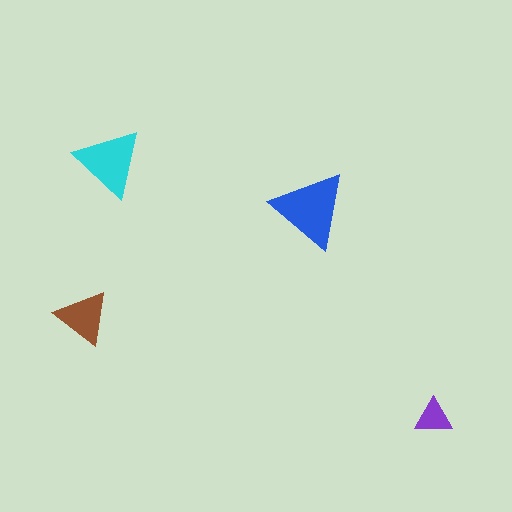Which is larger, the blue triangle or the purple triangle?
The blue one.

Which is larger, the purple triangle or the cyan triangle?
The cyan one.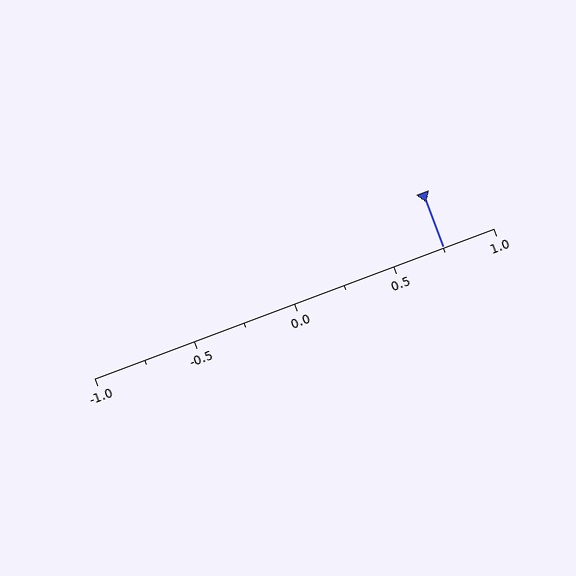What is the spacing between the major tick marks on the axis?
The major ticks are spaced 0.5 apart.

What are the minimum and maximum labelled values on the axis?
The axis runs from -1.0 to 1.0.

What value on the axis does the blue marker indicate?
The marker indicates approximately 0.75.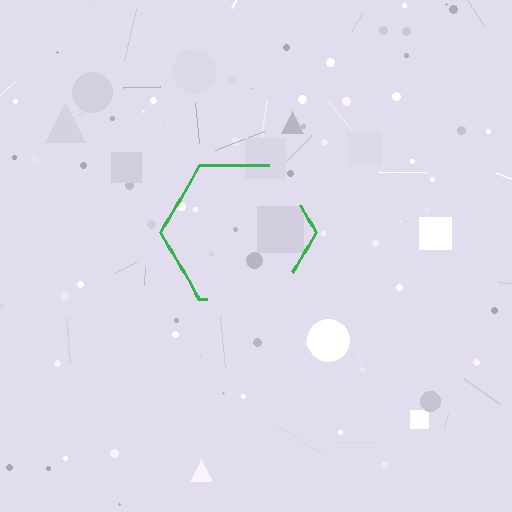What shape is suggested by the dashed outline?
The dashed outline suggests a hexagon.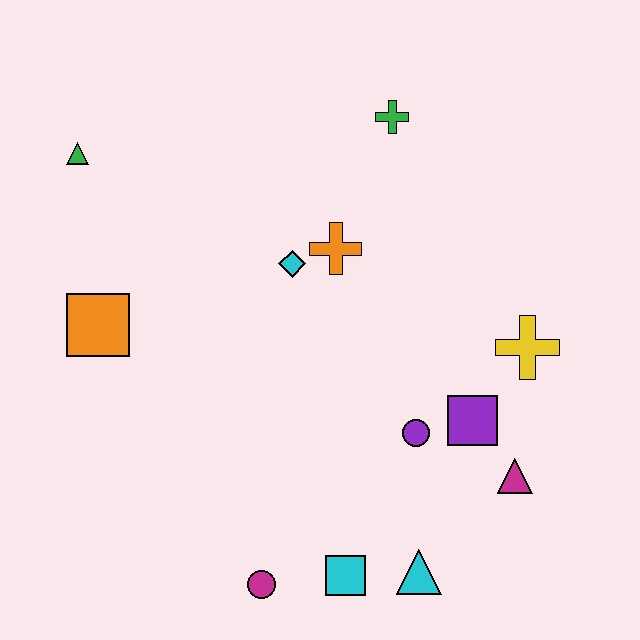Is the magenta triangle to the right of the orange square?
Yes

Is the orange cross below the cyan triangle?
No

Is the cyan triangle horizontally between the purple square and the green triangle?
Yes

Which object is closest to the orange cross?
The cyan diamond is closest to the orange cross.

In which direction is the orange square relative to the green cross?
The orange square is to the left of the green cross.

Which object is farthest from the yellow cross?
The green triangle is farthest from the yellow cross.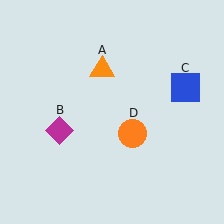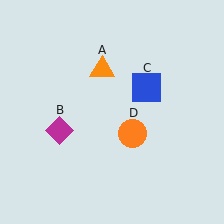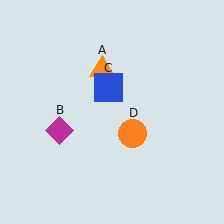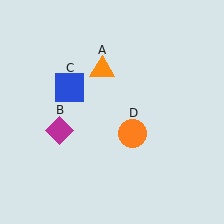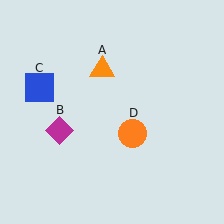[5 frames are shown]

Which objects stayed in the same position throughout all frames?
Orange triangle (object A) and magenta diamond (object B) and orange circle (object D) remained stationary.